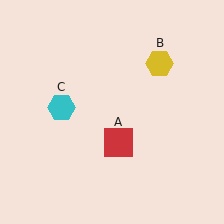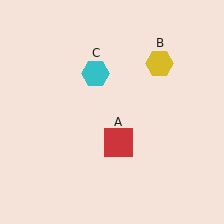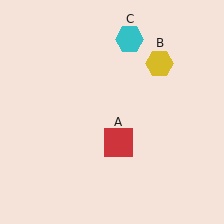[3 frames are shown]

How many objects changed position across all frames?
1 object changed position: cyan hexagon (object C).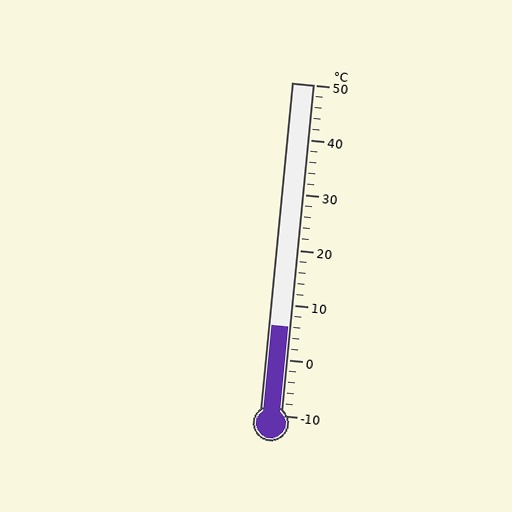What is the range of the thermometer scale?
The thermometer scale ranges from -10°C to 50°C.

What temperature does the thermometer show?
The thermometer shows approximately 6°C.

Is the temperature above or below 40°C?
The temperature is below 40°C.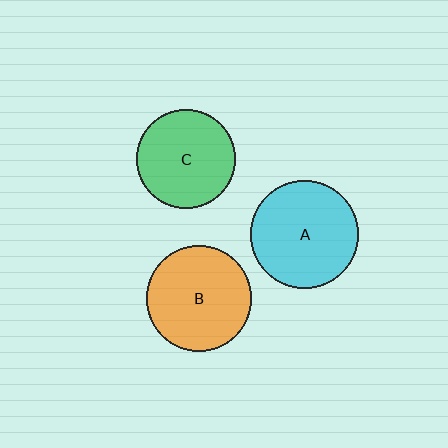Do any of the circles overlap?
No, none of the circles overlap.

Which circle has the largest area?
Circle A (cyan).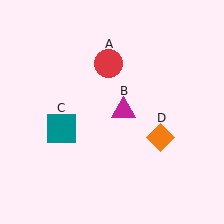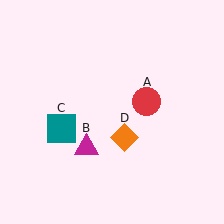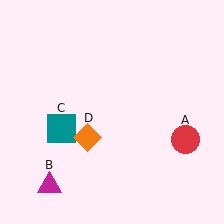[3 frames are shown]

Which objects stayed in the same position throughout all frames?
Teal square (object C) remained stationary.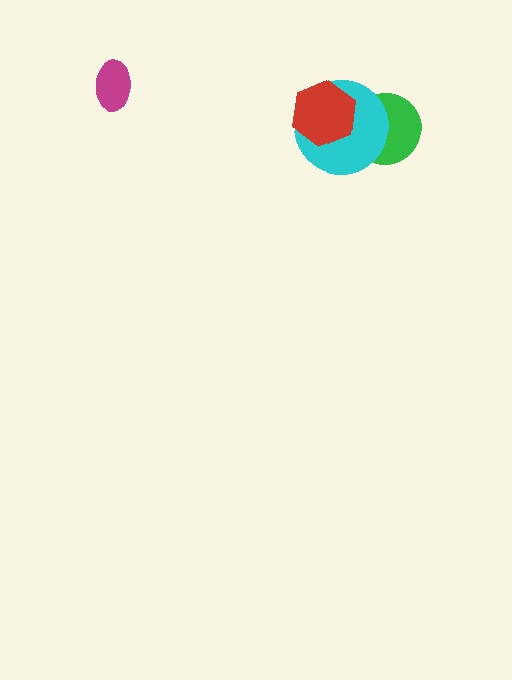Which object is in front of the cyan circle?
The red hexagon is in front of the cyan circle.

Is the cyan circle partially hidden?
Yes, it is partially covered by another shape.